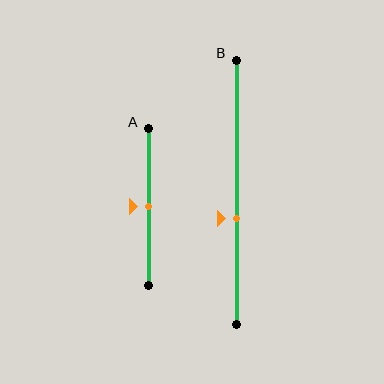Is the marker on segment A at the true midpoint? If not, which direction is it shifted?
Yes, the marker on segment A is at the true midpoint.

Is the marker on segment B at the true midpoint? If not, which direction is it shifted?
No, the marker on segment B is shifted downward by about 10% of the segment length.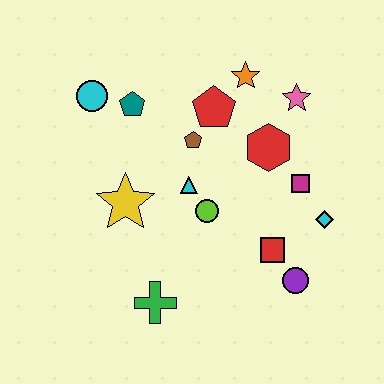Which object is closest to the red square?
The purple circle is closest to the red square.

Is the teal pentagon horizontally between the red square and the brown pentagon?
No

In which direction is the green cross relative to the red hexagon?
The green cross is below the red hexagon.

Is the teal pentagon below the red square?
No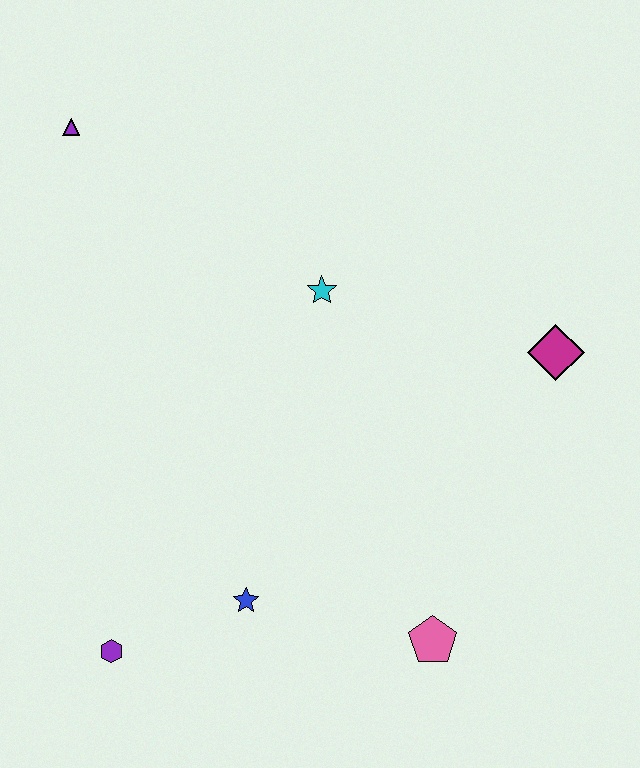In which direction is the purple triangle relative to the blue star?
The purple triangle is above the blue star.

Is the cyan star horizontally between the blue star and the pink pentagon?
Yes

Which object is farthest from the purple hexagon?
The magenta diamond is farthest from the purple hexagon.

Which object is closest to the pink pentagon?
The blue star is closest to the pink pentagon.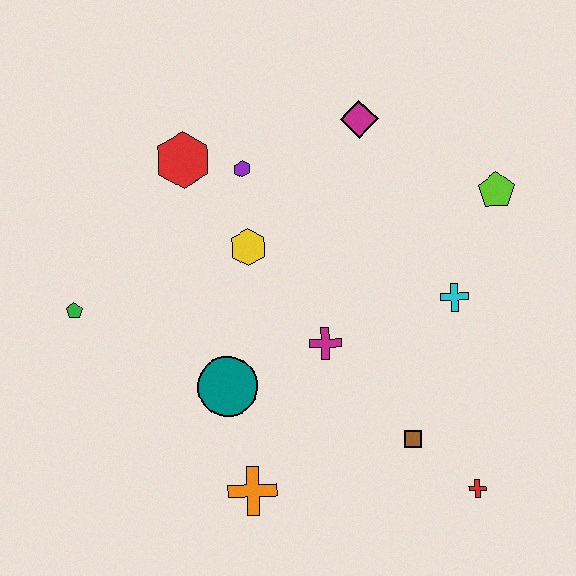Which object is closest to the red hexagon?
The purple hexagon is closest to the red hexagon.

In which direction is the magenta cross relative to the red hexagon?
The magenta cross is below the red hexagon.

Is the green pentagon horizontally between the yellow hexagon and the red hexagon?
No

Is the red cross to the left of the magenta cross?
No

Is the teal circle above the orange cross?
Yes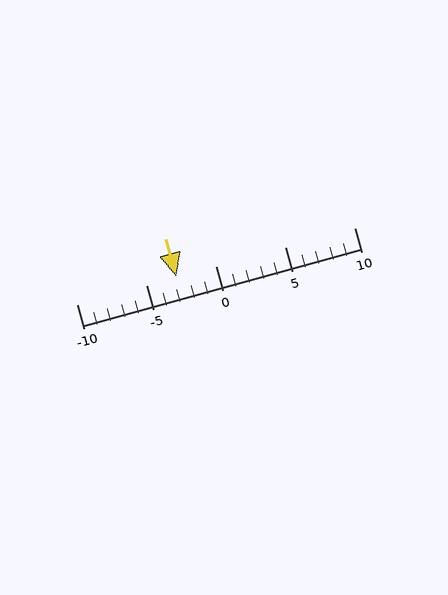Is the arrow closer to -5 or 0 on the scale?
The arrow is closer to -5.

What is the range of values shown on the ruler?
The ruler shows values from -10 to 10.